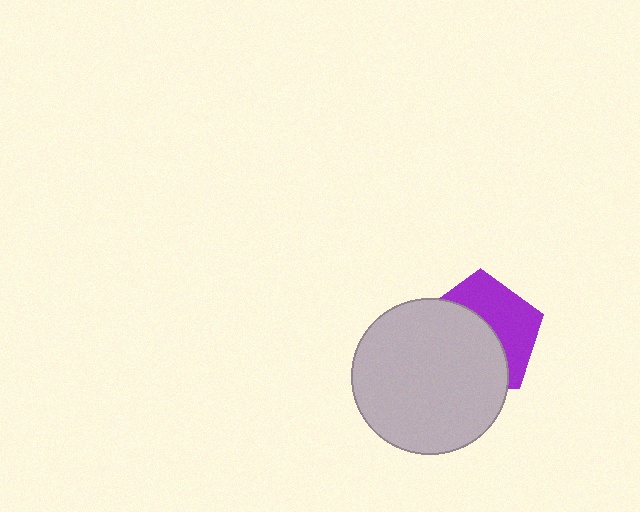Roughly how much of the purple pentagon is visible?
A small part of it is visible (roughly 44%).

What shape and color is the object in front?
The object in front is a light gray circle.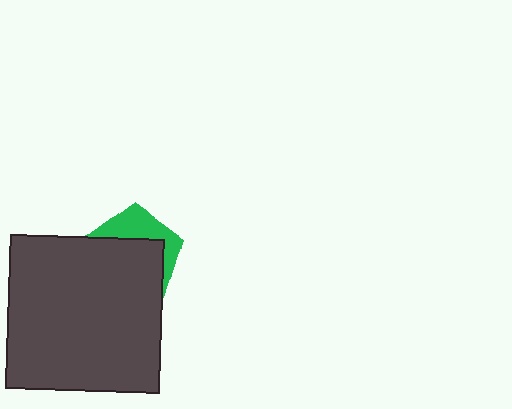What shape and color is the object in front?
The object in front is a dark gray square.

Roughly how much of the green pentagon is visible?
A small part of it is visible (roughly 36%).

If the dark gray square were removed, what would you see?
You would see the complete green pentagon.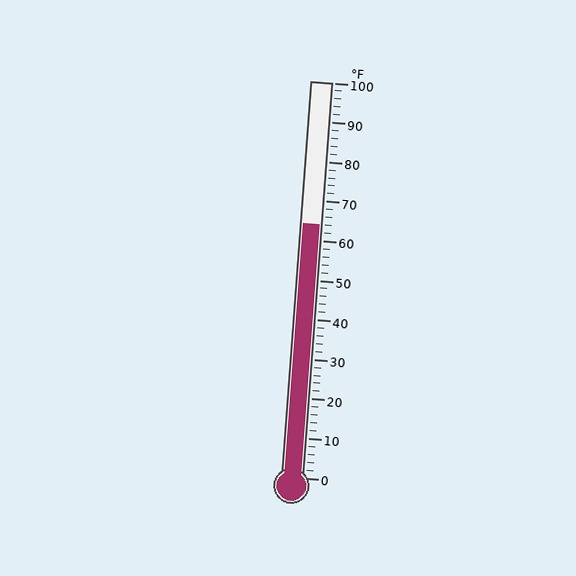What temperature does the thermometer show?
The thermometer shows approximately 64°F.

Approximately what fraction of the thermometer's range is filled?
The thermometer is filled to approximately 65% of its range.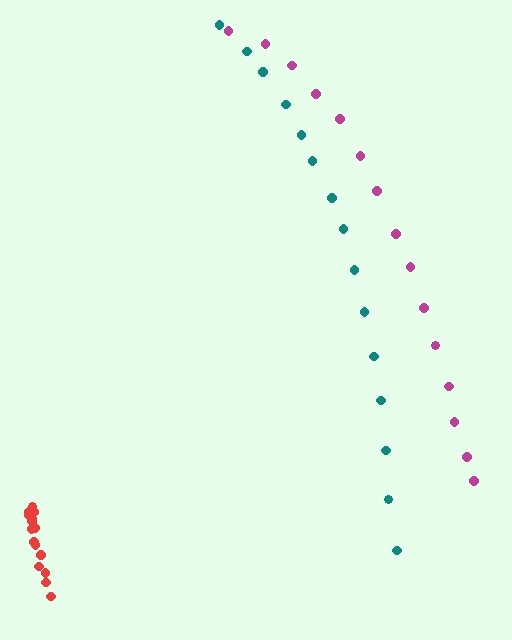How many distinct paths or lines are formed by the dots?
There are 3 distinct paths.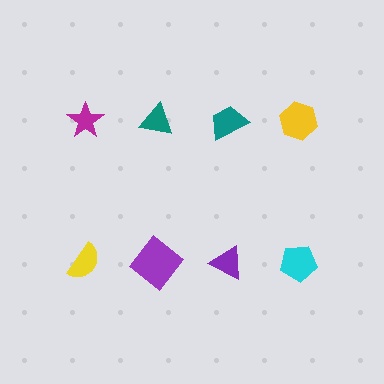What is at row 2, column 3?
A purple triangle.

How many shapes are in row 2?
4 shapes.